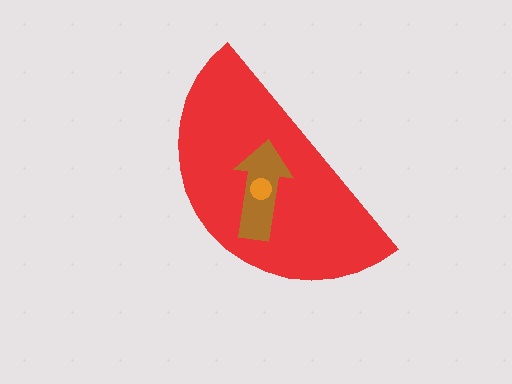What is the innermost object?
The orange circle.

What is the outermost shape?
The red semicircle.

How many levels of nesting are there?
3.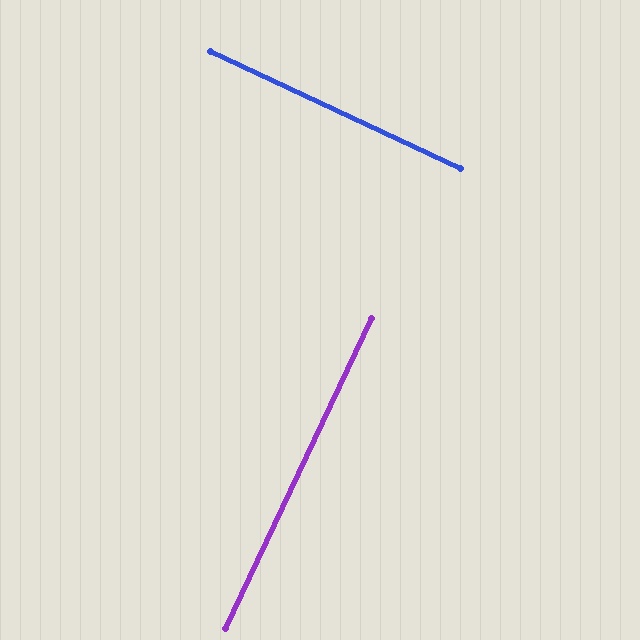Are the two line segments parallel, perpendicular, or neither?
Perpendicular — they meet at approximately 90°.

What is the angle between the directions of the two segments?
Approximately 90 degrees.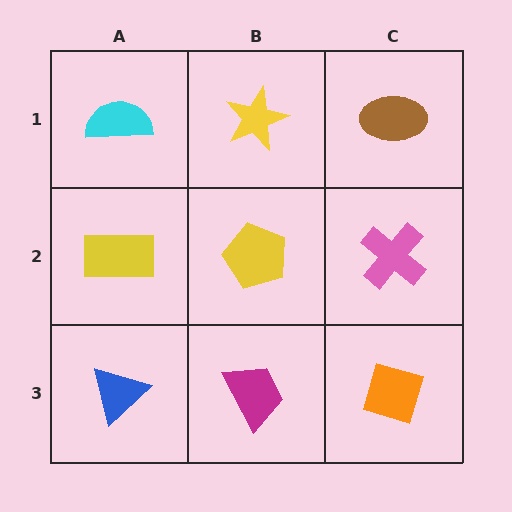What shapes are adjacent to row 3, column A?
A yellow rectangle (row 2, column A), a magenta trapezoid (row 3, column B).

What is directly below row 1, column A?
A yellow rectangle.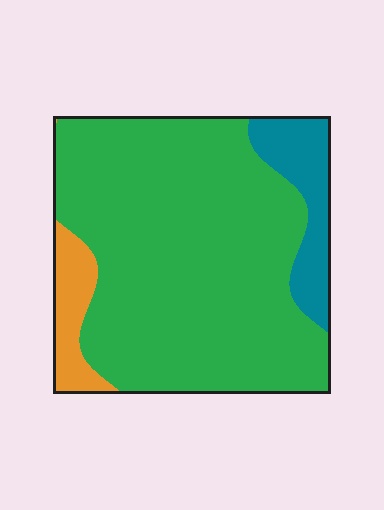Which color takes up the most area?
Green, at roughly 80%.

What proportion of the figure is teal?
Teal covers 12% of the figure.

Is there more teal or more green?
Green.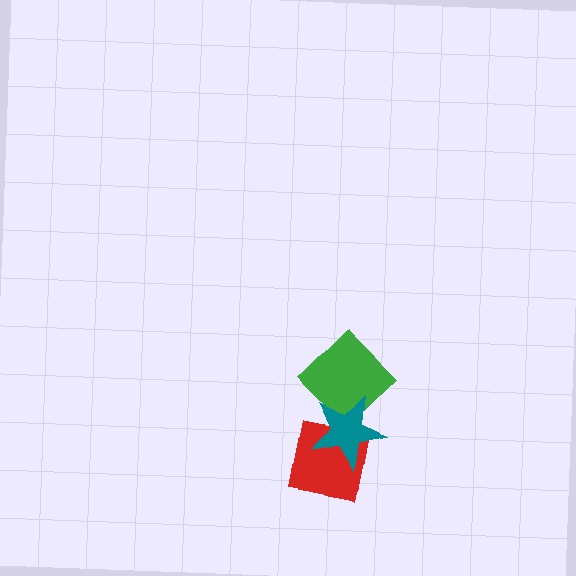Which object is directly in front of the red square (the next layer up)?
The green diamond is directly in front of the red square.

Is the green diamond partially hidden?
Yes, it is partially covered by another shape.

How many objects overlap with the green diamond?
2 objects overlap with the green diamond.